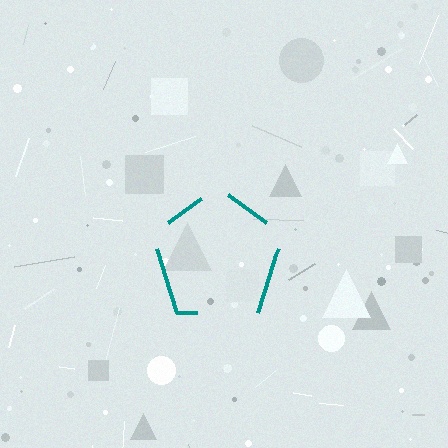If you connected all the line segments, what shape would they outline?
They would outline a pentagon.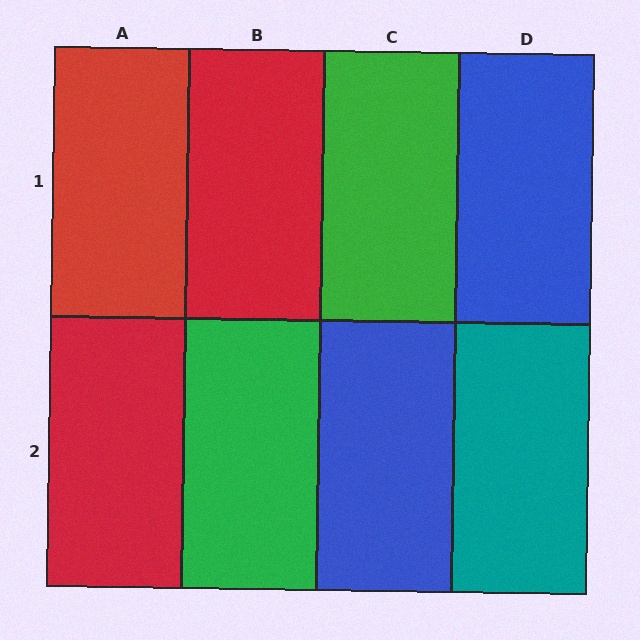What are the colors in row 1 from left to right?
Red, red, green, blue.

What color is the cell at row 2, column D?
Teal.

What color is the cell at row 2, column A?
Red.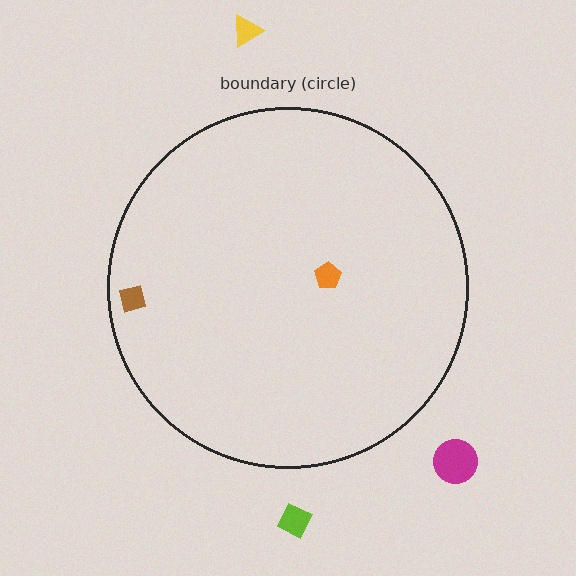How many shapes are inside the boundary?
2 inside, 3 outside.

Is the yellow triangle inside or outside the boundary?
Outside.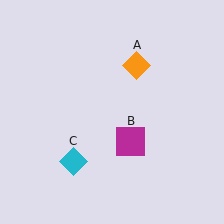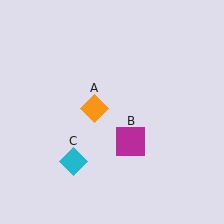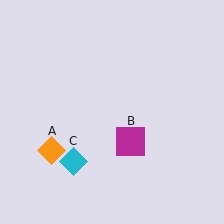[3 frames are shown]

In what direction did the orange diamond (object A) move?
The orange diamond (object A) moved down and to the left.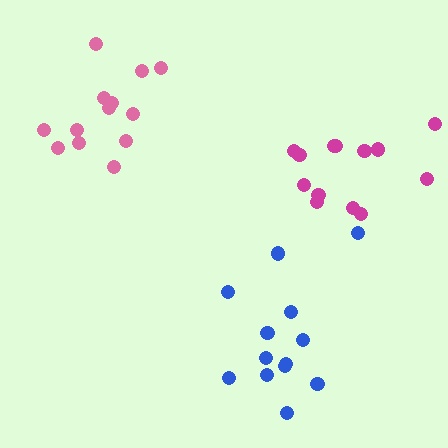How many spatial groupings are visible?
There are 3 spatial groupings.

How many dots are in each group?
Group 1: 13 dots, Group 2: 13 dots, Group 3: 13 dots (39 total).